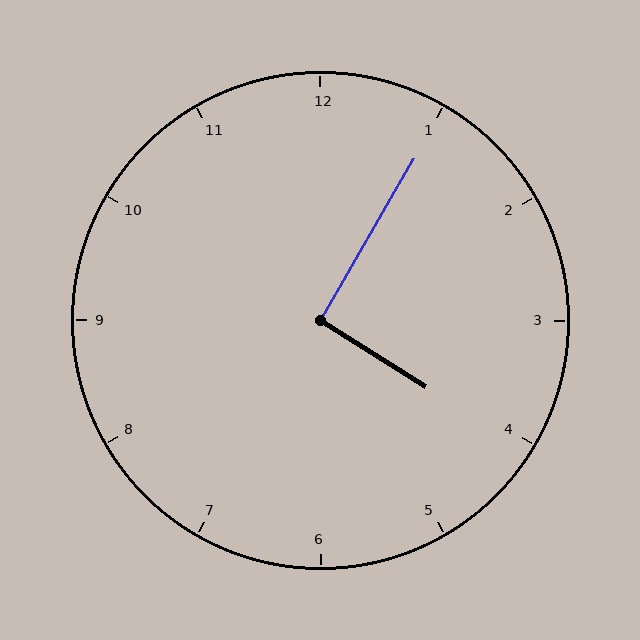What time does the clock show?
4:05.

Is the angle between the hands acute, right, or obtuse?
It is right.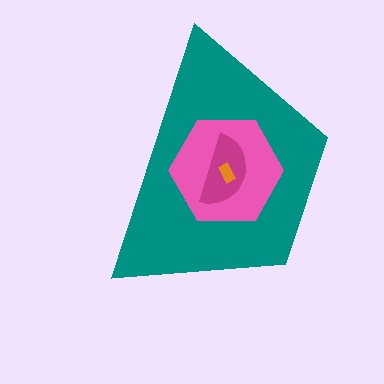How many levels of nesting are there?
4.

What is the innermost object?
The orange rectangle.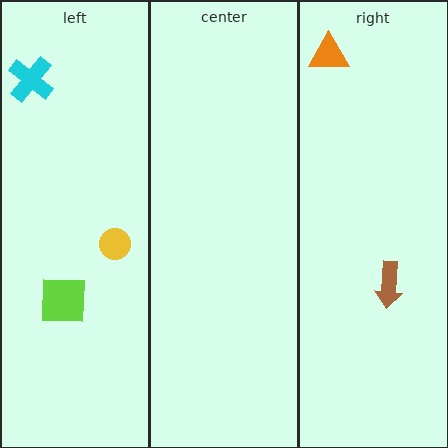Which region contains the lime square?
The left region.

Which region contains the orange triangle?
The right region.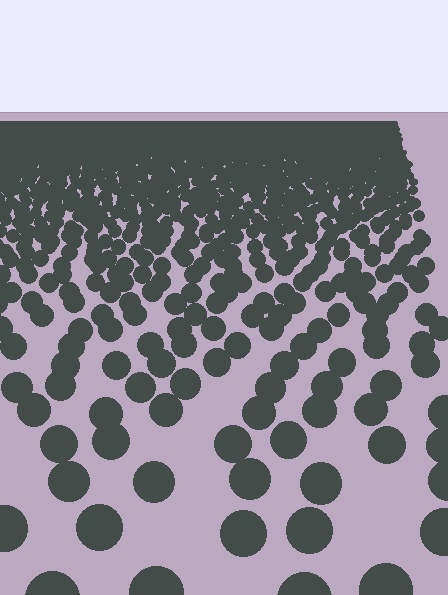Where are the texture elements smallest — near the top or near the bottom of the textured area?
Near the top.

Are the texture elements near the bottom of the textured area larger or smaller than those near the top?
Larger. Near the bottom, elements are closer to the viewer and appear at a bigger on-screen size.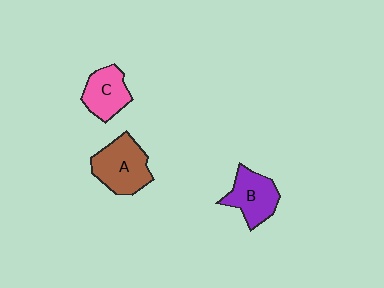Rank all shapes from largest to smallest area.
From largest to smallest: A (brown), B (purple), C (pink).